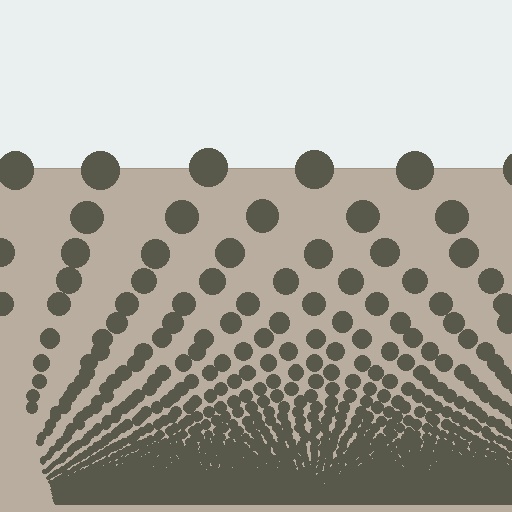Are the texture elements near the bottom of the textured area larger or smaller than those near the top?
Smaller. The gradient is inverted — elements near the bottom are smaller and denser.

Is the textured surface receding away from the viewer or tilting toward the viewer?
The surface appears to tilt toward the viewer. Texture elements get larger and sparser toward the top.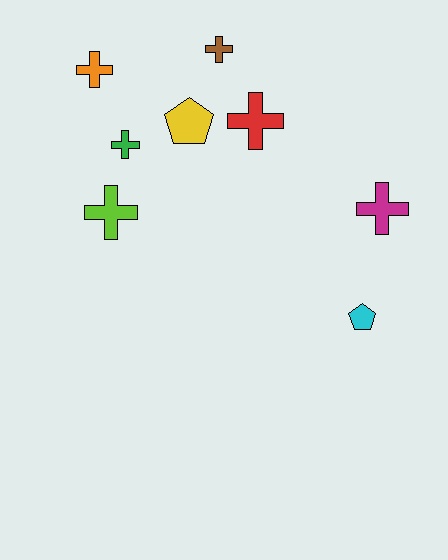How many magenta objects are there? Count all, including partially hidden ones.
There is 1 magenta object.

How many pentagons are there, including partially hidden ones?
There are 2 pentagons.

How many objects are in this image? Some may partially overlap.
There are 8 objects.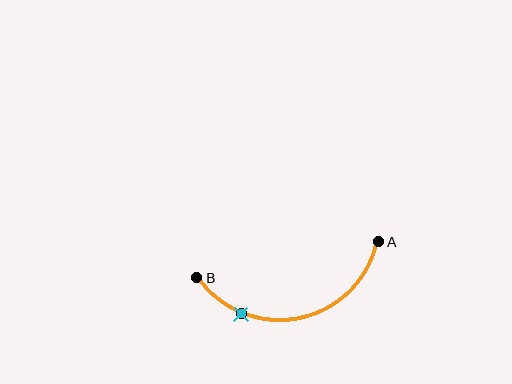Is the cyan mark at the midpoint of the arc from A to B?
No. The cyan mark lies on the arc but is closer to endpoint B. The arc midpoint would be at the point on the curve equidistant along the arc from both A and B.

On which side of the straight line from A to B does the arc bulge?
The arc bulges below the straight line connecting A and B.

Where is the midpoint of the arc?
The arc midpoint is the point on the curve farthest from the straight line joining A and B. It sits below that line.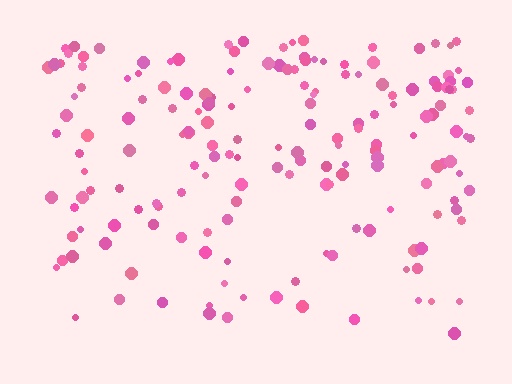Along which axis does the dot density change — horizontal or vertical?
Vertical.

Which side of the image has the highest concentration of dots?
The top.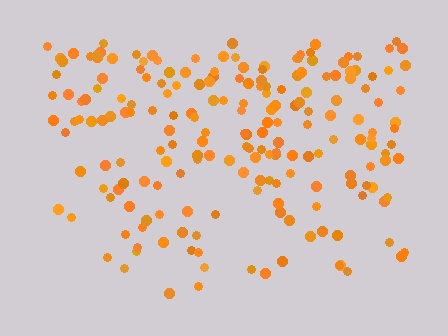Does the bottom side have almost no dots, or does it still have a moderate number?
Still a moderate number, just noticeably fewer than the top.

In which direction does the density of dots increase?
From bottom to top, with the top side densest.